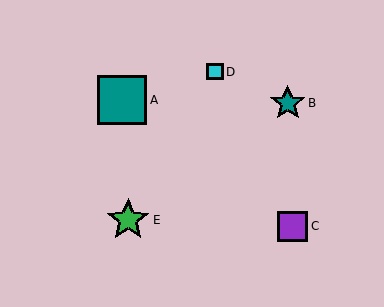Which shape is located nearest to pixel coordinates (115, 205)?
The green star (labeled E) at (128, 220) is nearest to that location.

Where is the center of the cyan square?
The center of the cyan square is at (215, 72).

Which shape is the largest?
The teal square (labeled A) is the largest.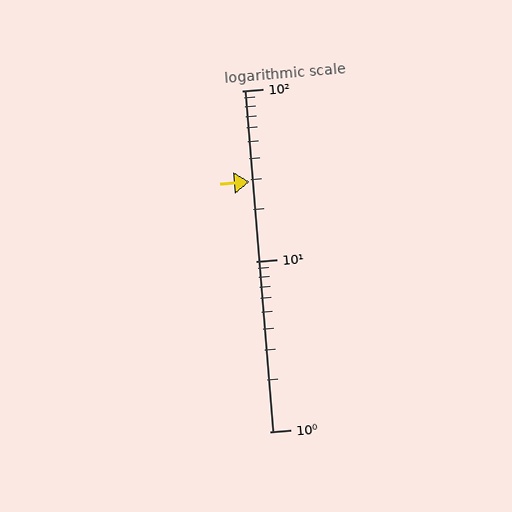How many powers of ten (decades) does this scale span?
The scale spans 2 decades, from 1 to 100.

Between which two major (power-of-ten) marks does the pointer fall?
The pointer is between 10 and 100.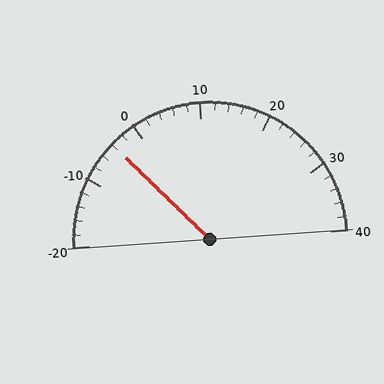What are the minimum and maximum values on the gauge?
The gauge ranges from -20 to 40.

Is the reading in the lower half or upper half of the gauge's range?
The reading is in the lower half of the range (-20 to 40).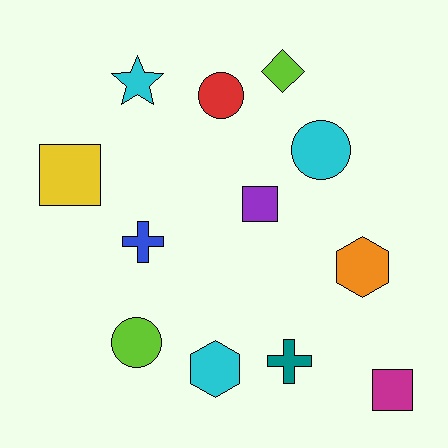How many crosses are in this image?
There are 2 crosses.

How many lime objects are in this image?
There are 2 lime objects.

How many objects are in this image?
There are 12 objects.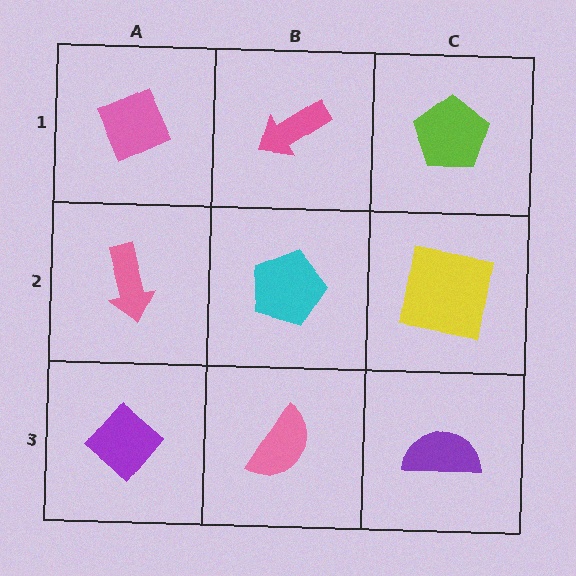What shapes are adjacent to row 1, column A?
A pink arrow (row 2, column A), a pink arrow (row 1, column B).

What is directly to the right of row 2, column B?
A yellow square.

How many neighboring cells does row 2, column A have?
3.